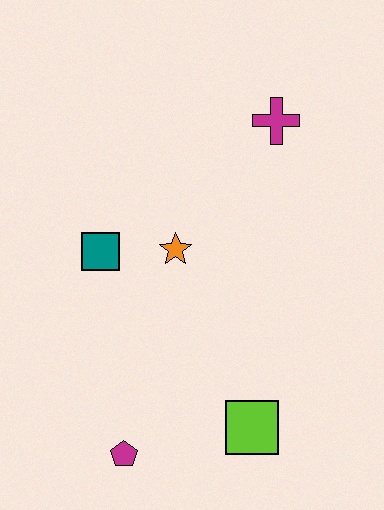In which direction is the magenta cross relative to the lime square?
The magenta cross is above the lime square.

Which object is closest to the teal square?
The orange star is closest to the teal square.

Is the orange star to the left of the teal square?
No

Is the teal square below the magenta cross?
Yes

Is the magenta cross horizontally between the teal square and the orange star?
No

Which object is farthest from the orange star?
The magenta pentagon is farthest from the orange star.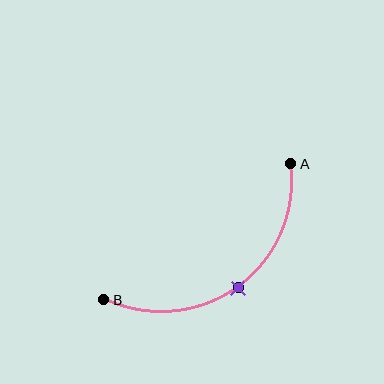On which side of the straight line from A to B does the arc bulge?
The arc bulges below and to the right of the straight line connecting A and B.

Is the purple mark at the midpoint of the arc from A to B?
Yes. The purple mark lies on the arc at equal arc-length from both A and B — it is the arc midpoint.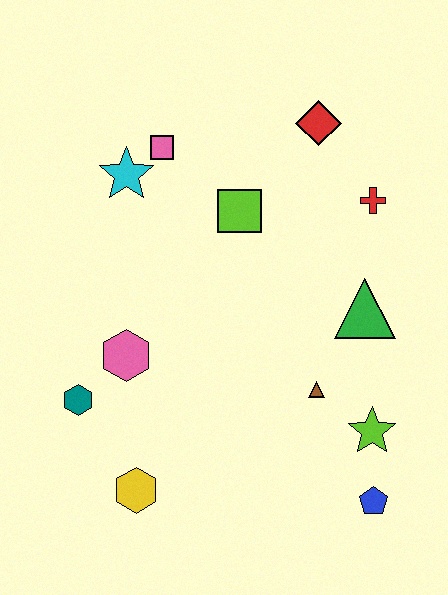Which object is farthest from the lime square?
The blue pentagon is farthest from the lime square.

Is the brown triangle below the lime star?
No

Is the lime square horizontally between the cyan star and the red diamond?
Yes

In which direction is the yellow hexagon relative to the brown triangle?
The yellow hexagon is to the left of the brown triangle.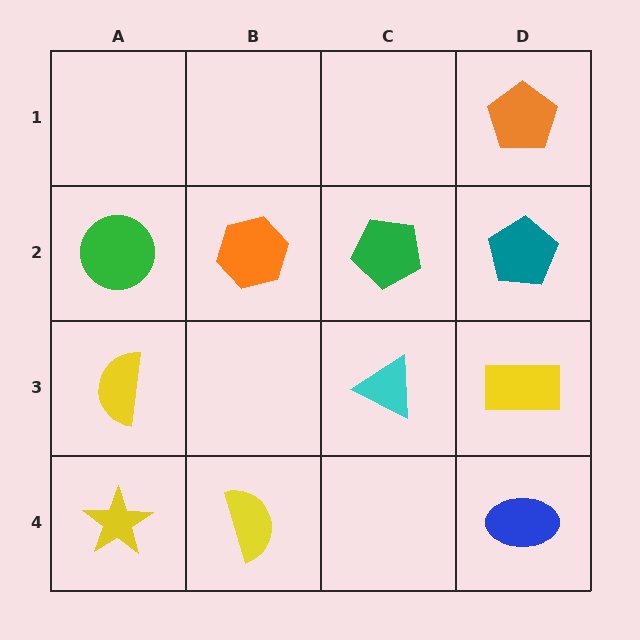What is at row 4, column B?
A yellow semicircle.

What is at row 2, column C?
A green pentagon.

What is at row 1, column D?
An orange pentagon.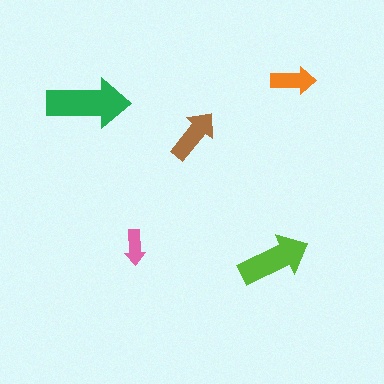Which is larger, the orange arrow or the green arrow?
The green one.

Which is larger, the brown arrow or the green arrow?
The green one.